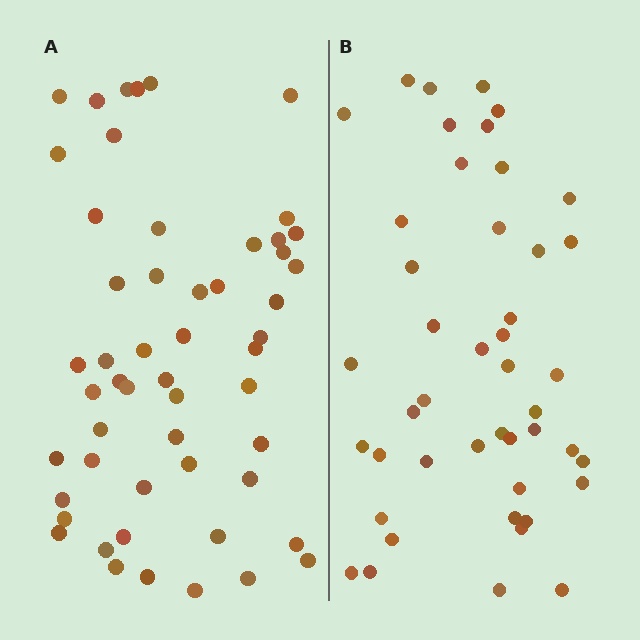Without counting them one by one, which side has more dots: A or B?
Region A (the left region) has more dots.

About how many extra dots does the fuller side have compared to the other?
Region A has roughly 8 or so more dots than region B.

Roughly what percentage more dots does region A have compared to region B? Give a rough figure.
About 20% more.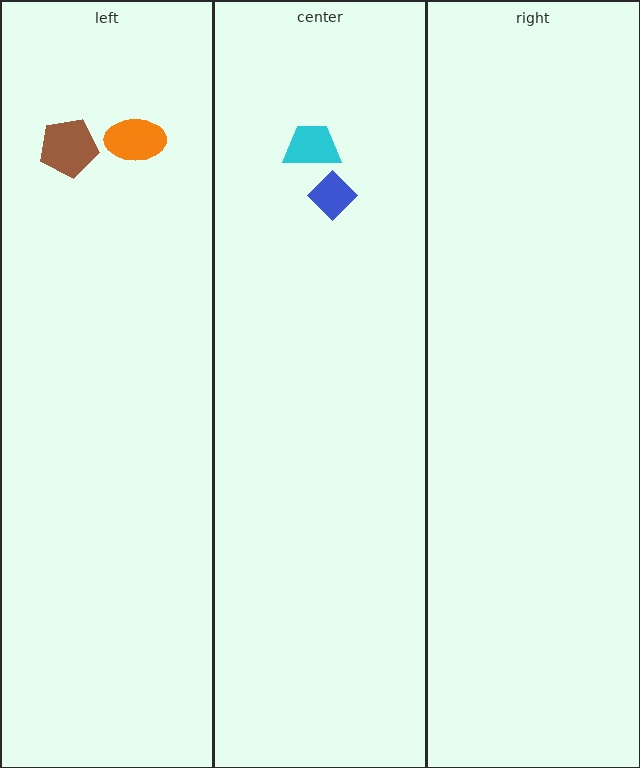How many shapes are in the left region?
2.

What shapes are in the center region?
The cyan trapezoid, the blue diamond.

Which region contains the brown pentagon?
The left region.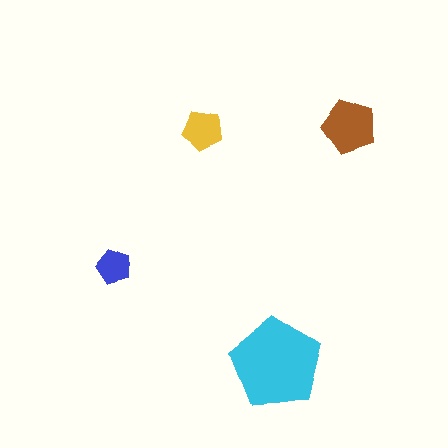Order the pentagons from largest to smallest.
the cyan one, the brown one, the yellow one, the blue one.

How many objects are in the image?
There are 4 objects in the image.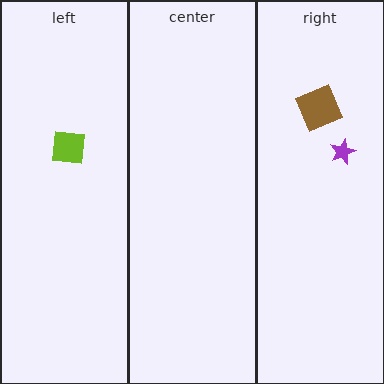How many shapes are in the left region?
1.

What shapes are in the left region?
The lime square.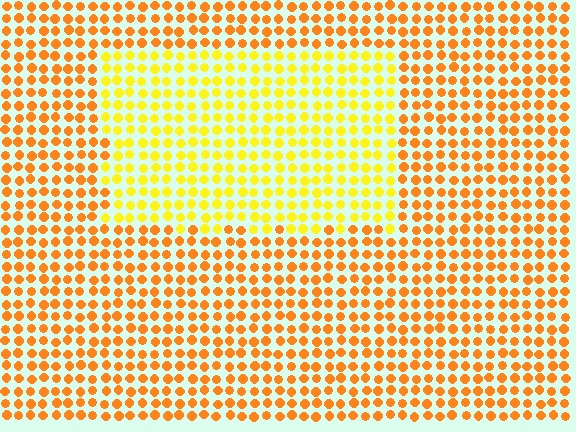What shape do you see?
I see a rectangle.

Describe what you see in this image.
The image is filled with small orange elements in a uniform arrangement. A rectangle-shaped region is visible where the elements are tinted to a slightly different hue, forming a subtle color boundary.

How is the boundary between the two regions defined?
The boundary is defined purely by a slight shift in hue (about 30 degrees). Spacing, size, and orientation are identical on both sides.